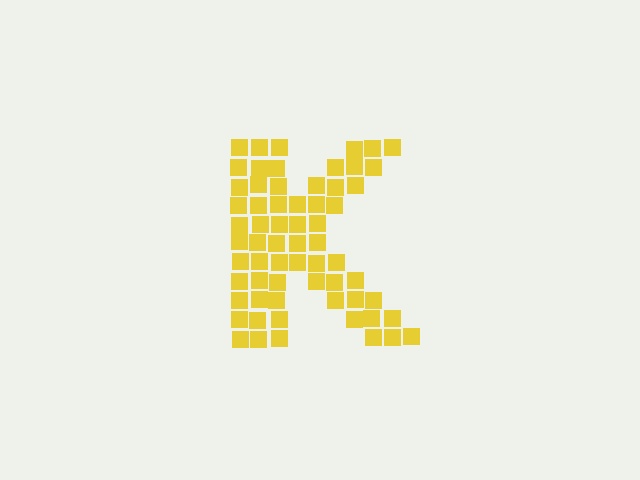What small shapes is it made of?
It is made of small squares.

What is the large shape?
The large shape is the letter K.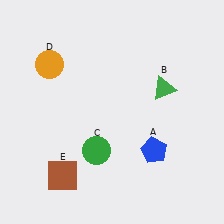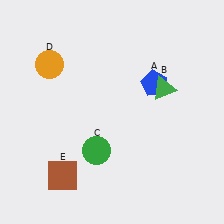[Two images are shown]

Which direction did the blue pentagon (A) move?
The blue pentagon (A) moved up.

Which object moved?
The blue pentagon (A) moved up.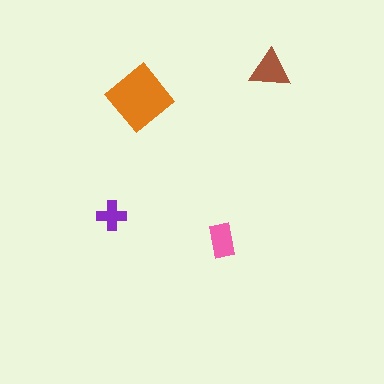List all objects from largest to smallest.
The orange diamond, the brown triangle, the pink rectangle, the purple cross.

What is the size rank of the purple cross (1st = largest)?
4th.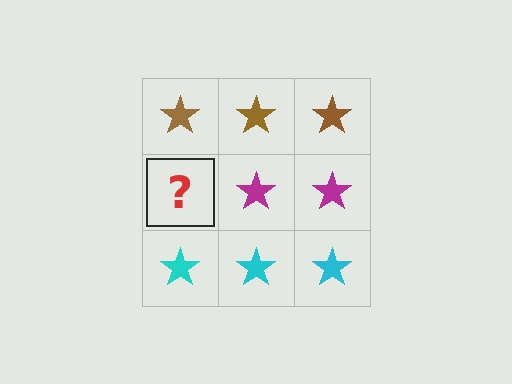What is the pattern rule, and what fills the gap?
The rule is that each row has a consistent color. The gap should be filled with a magenta star.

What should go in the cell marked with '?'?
The missing cell should contain a magenta star.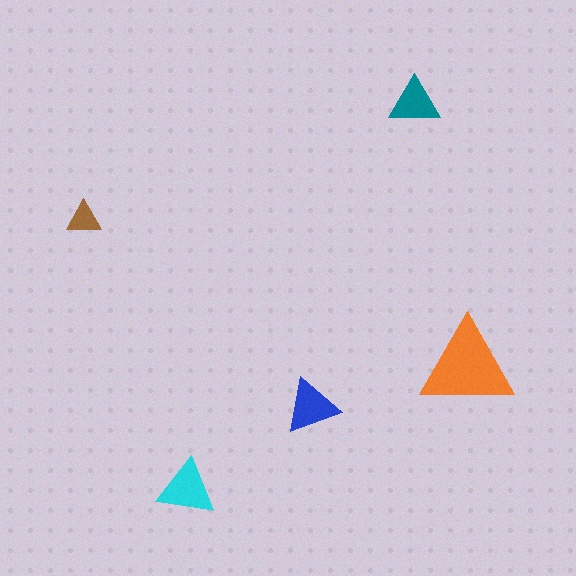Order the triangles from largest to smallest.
the orange one, the cyan one, the blue one, the teal one, the brown one.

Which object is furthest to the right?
The orange triangle is rightmost.